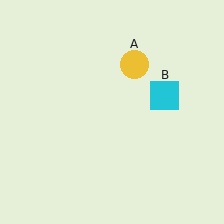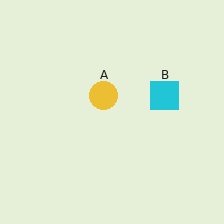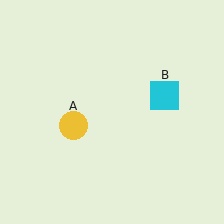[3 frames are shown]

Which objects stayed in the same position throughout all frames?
Cyan square (object B) remained stationary.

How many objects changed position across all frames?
1 object changed position: yellow circle (object A).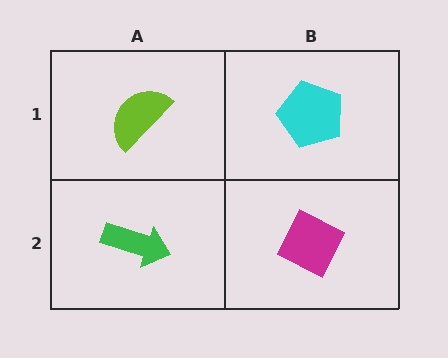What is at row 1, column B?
A cyan pentagon.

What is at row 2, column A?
A green arrow.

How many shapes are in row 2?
2 shapes.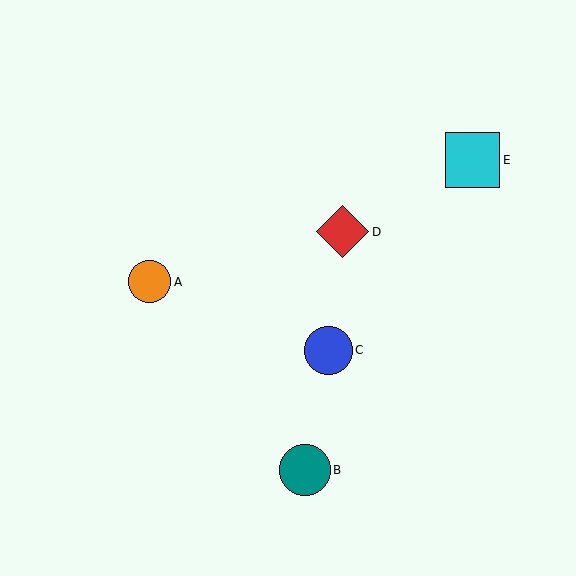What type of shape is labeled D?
Shape D is a red diamond.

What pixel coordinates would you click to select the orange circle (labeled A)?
Click at (150, 282) to select the orange circle A.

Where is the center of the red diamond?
The center of the red diamond is at (342, 232).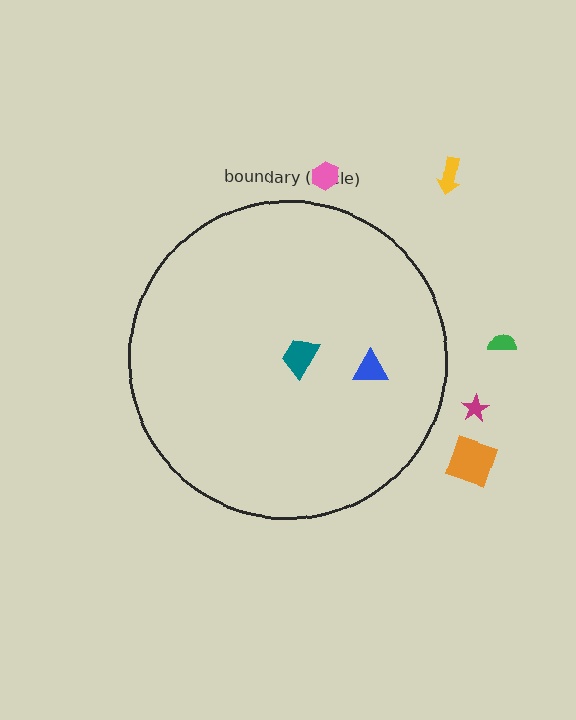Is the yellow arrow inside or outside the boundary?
Outside.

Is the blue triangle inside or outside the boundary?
Inside.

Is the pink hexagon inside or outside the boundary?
Outside.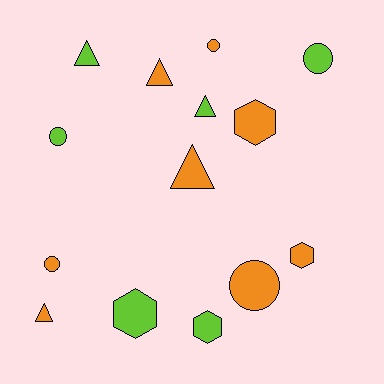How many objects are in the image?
There are 14 objects.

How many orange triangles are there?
There are 3 orange triangles.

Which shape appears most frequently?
Triangle, with 5 objects.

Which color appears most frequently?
Orange, with 8 objects.